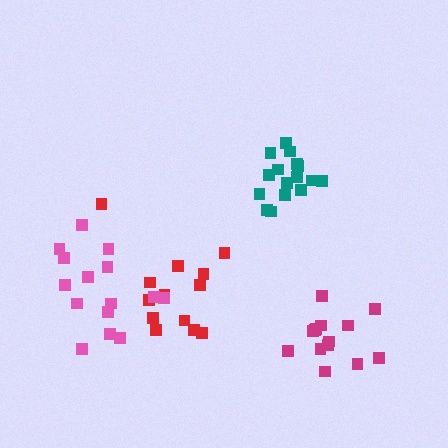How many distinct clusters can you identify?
There are 4 distinct clusters.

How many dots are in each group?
Group 1: 13 dots, Group 2: 16 dots, Group 3: 14 dots, Group 4: 15 dots (58 total).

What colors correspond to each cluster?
The clusters are colored: red, teal, magenta, pink.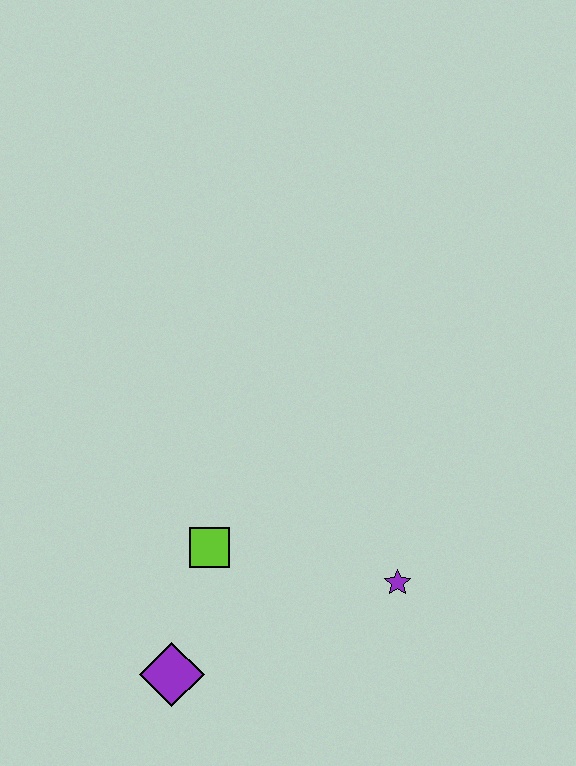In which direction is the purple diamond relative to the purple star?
The purple diamond is to the left of the purple star.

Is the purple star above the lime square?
No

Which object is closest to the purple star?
The lime square is closest to the purple star.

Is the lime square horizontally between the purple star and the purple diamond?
Yes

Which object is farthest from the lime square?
The purple star is farthest from the lime square.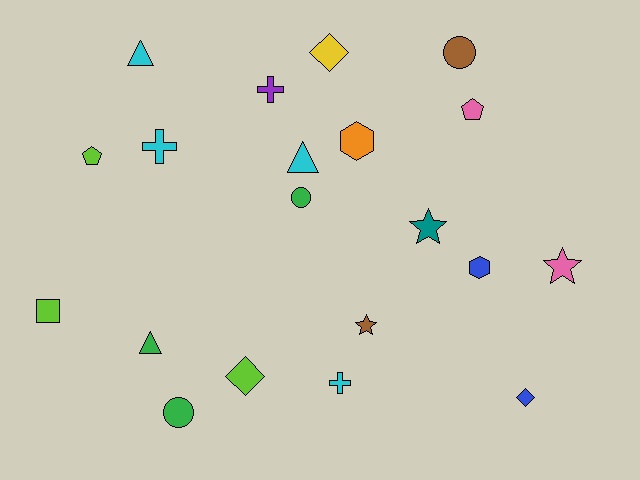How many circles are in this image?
There are 3 circles.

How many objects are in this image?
There are 20 objects.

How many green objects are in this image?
There are 3 green objects.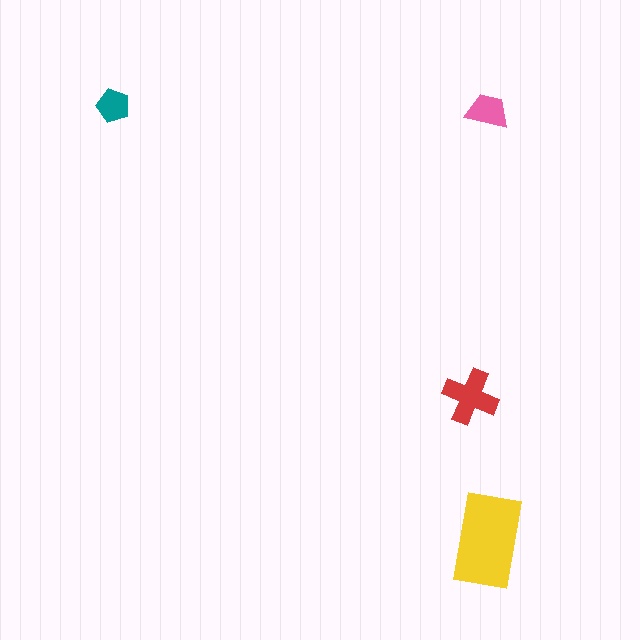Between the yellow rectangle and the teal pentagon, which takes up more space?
The yellow rectangle.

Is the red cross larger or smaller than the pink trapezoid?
Larger.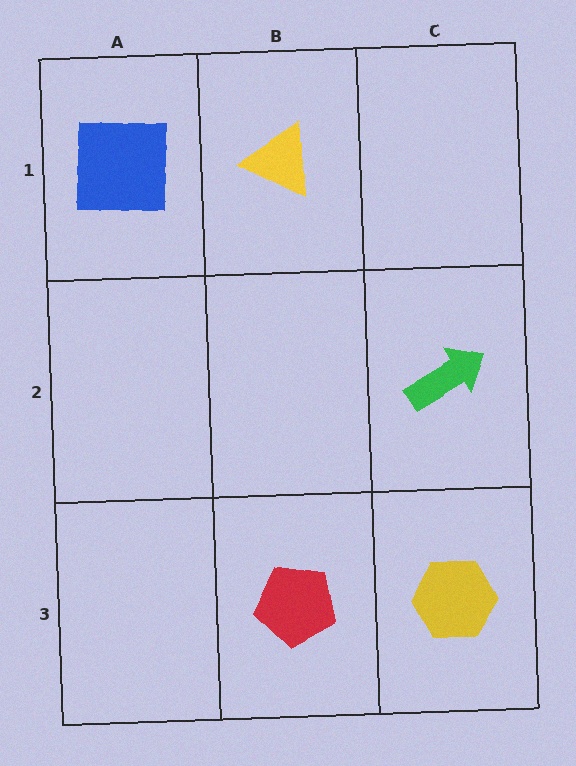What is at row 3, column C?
A yellow hexagon.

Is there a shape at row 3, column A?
No, that cell is empty.